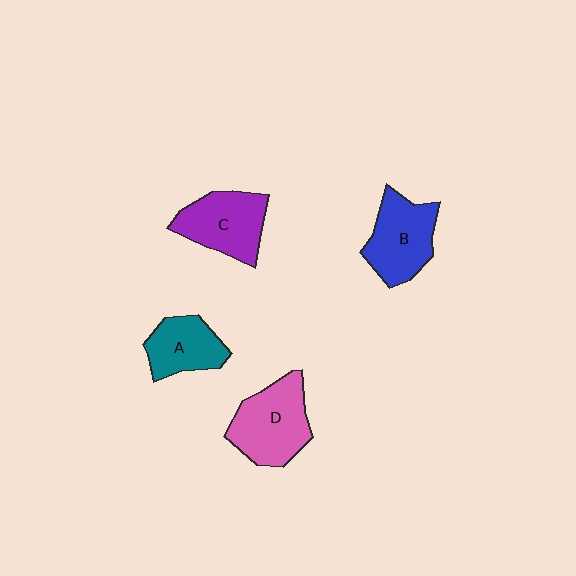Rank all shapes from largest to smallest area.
From largest to smallest: D (pink), C (purple), B (blue), A (teal).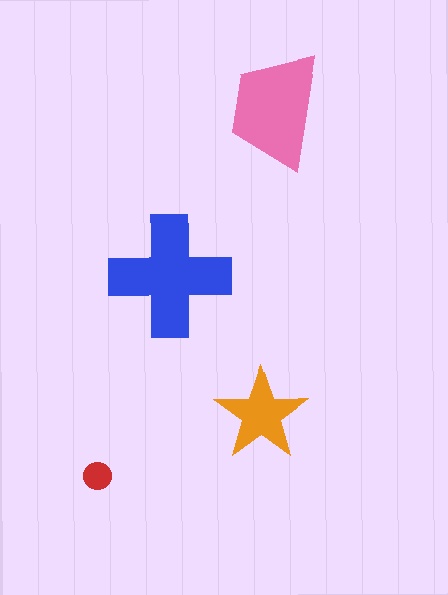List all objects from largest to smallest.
The blue cross, the pink trapezoid, the orange star, the red circle.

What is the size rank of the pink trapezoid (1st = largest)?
2nd.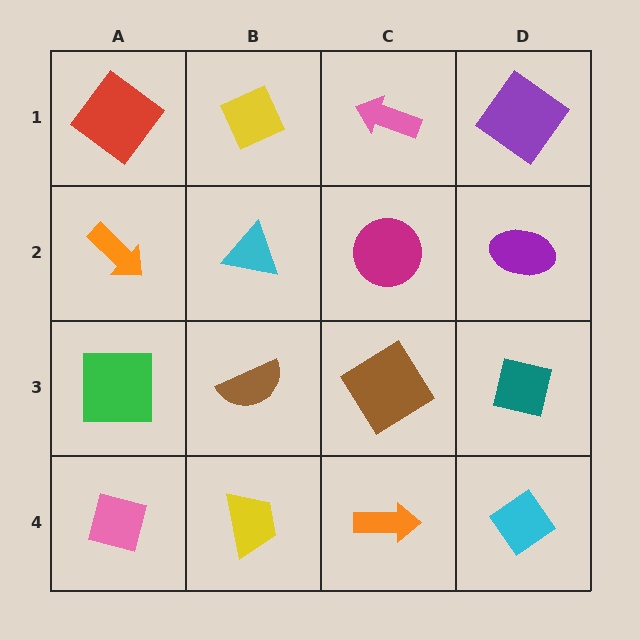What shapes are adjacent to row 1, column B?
A cyan triangle (row 2, column B), a red diamond (row 1, column A), a pink arrow (row 1, column C).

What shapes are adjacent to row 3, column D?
A purple ellipse (row 2, column D), a cyan diamond (row 4, column D), a brown diamond (row 3, column C).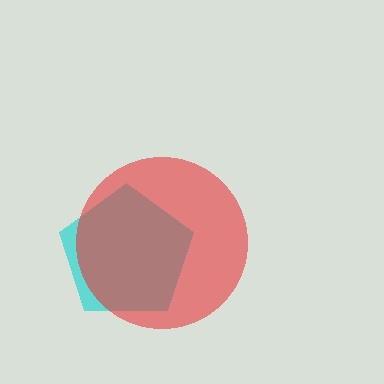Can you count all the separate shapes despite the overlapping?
Yes, there are 2 separate shapes.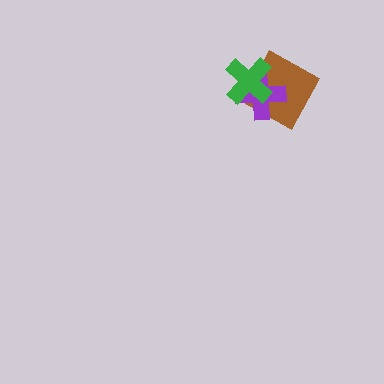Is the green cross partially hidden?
No, no other shape covers it.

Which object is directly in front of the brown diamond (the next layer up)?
The purple cross is directly in front of the brown diamond.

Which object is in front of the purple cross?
The green cross is in front of the purple cross.